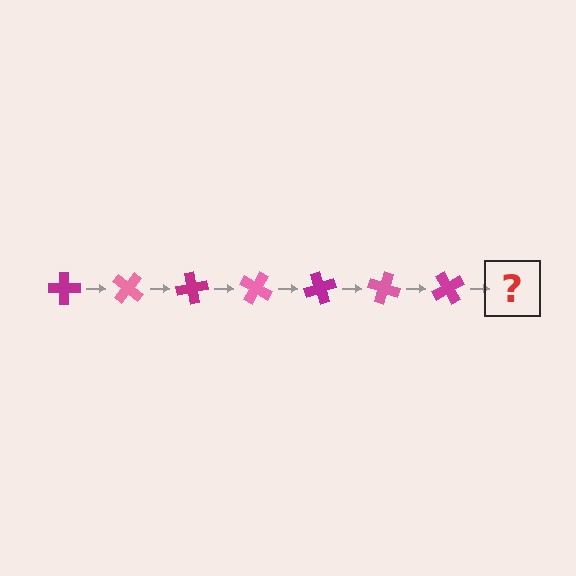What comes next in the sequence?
The next element should be a pink cross, rotated 280 degrees from the start.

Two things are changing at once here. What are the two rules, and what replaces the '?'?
The two rules are that it rotates 40 degrees each step and the color cycles through magenta and pink. The '?' should be a pink cross, rotated 280 degrees from the start.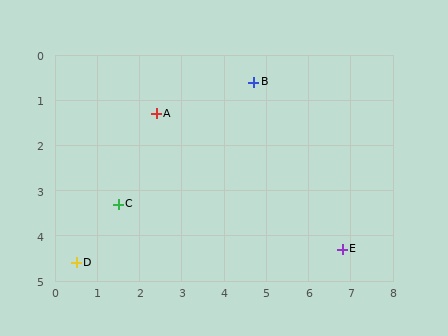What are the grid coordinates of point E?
Point E is at approximately (6.8, 4.3).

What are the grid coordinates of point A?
Point A is at approximately (2.4, 1.3).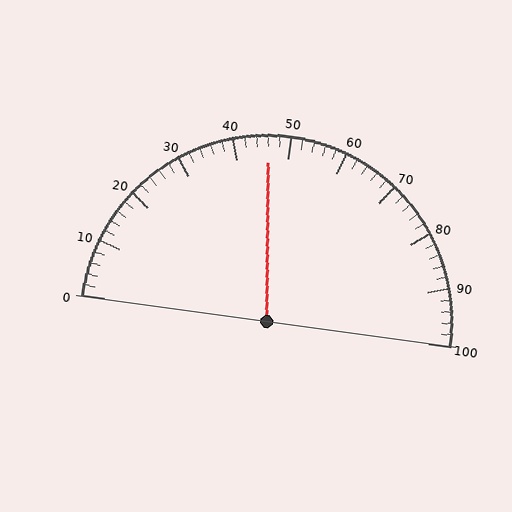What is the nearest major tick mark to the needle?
The nearest major tick mark is 50.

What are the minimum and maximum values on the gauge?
The gauge ranges from 0 to 100.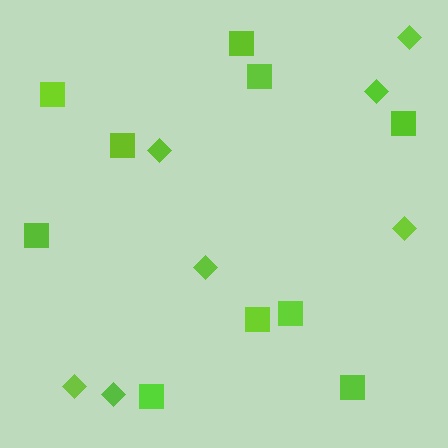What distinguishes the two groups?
There are 2 groups: one group of diamonds (7) and one group of squares (10).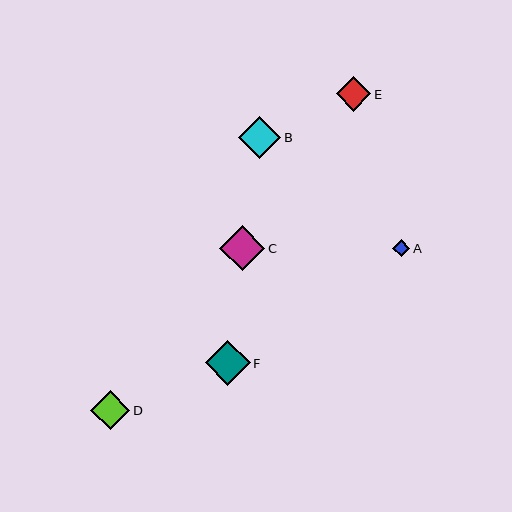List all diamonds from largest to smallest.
From largest to smallest: C, F, B, D, E, A.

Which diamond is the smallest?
Diamond A is the smallest with a size of approximately 17 pixels.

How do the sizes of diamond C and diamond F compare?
Diamond C and diamond F are approximately the same size.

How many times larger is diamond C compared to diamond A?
Diamond C is approximately 2.7 times the size of diamond A.